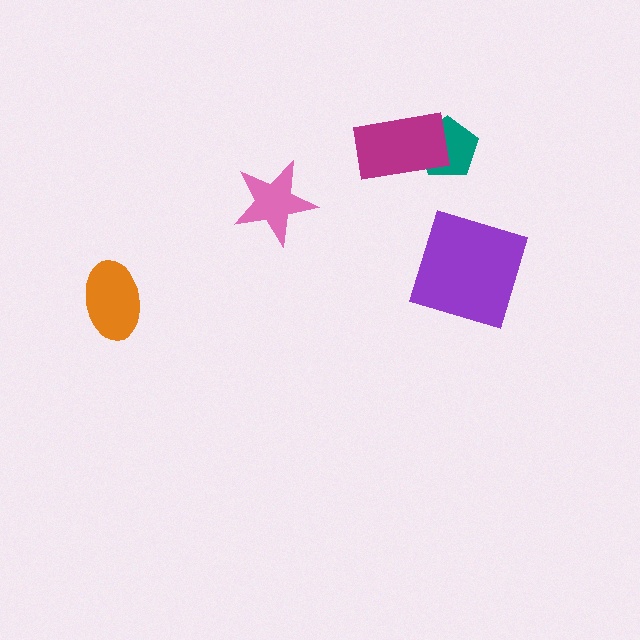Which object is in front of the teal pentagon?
The magenta rectangle is in front of the teal pentagon.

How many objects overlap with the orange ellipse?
0 objects overlap with the orange ellipse.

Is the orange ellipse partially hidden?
No, no other shape covers it.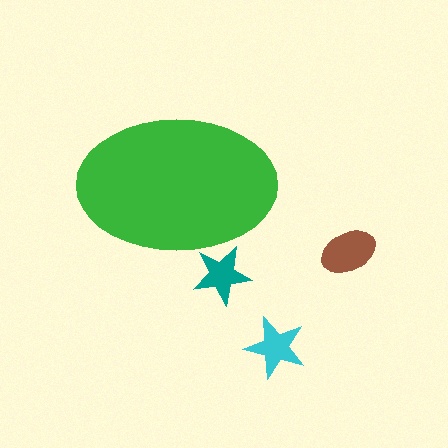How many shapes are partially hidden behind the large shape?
1 shape is partially hidden.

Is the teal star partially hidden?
Yes, the teal star is partially hidden behind the green ellipse.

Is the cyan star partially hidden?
No, the cyan star is fully visible.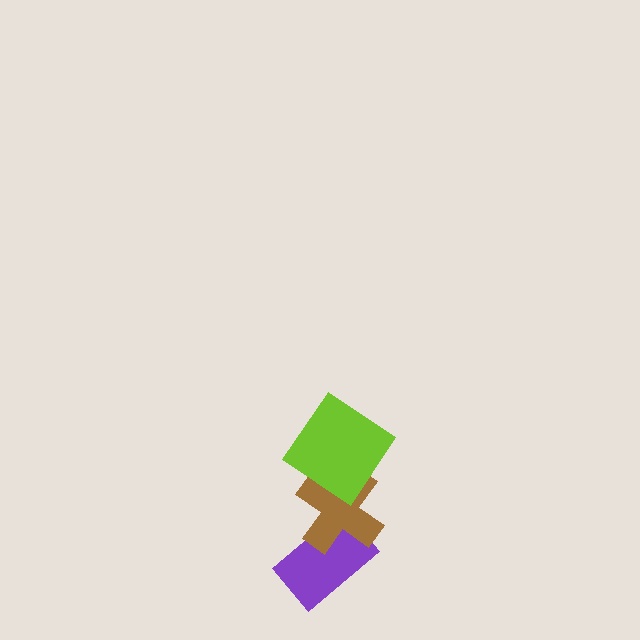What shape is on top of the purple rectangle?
The brown cross is on top of the purple rectangle.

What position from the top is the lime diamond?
The lime diamond is 1st from the top.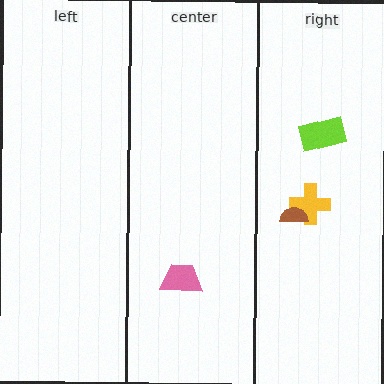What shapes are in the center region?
The pink trapezoid.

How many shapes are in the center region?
1.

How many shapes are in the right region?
3.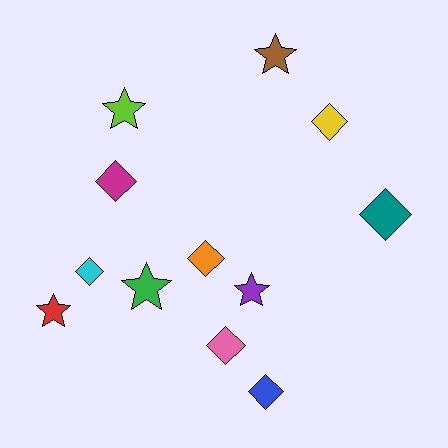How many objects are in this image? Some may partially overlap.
There are 12 objects.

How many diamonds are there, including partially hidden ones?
There are 7 diamonds.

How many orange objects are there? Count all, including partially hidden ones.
There is 1 orange object.